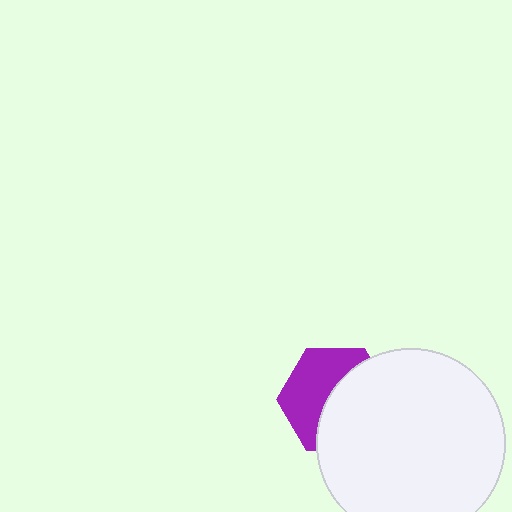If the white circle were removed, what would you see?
You would see the complete purple hexagon.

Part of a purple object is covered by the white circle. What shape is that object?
It is a hexagon.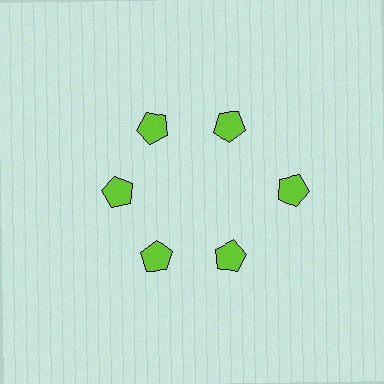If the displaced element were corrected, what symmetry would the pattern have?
It would have 6-fold rotational symmetry — the pattern would map onto itself every 60 degrees.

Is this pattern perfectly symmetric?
No. The 6 lime pentagons are arranged in a ring, but one element near the 3 o'clock position is pushed outward from the center, breaking the 6-fold rotational symmetry.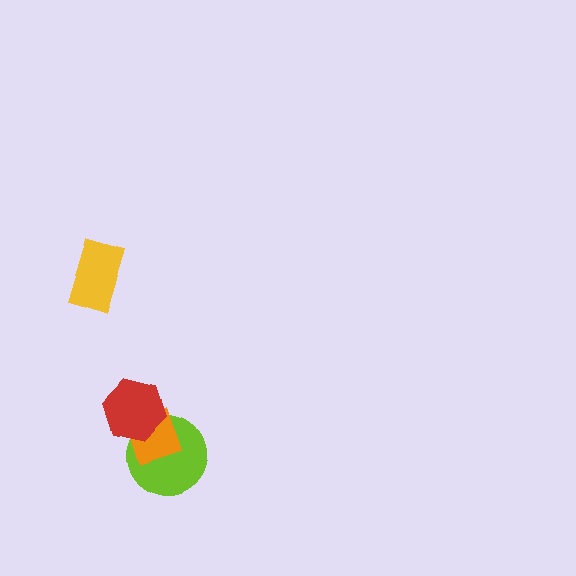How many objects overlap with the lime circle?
2 objects overlap with the lime circle.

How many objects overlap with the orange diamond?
2 objects overlap with the orange diamond.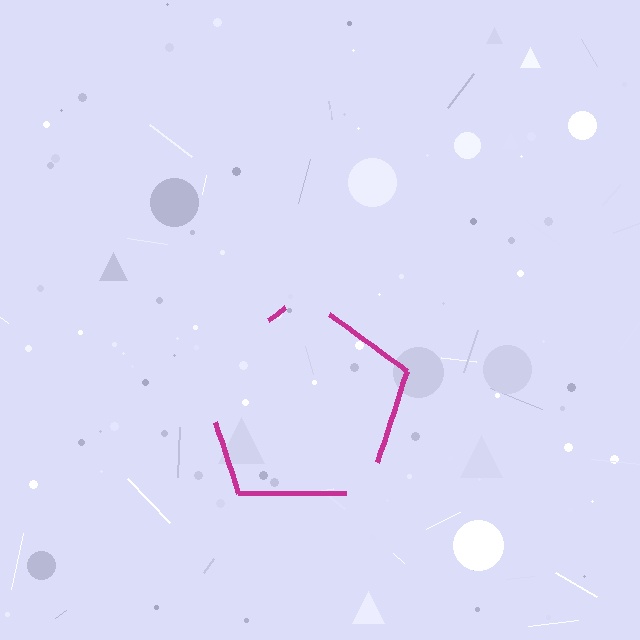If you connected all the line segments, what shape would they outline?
They would outline a pentagon.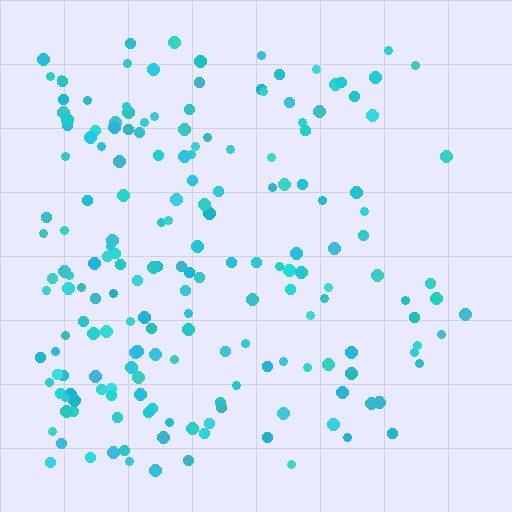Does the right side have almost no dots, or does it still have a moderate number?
Still a moderate number, just noticeably fewer than the left.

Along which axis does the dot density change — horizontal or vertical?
Horizontal.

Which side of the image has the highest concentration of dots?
The left.